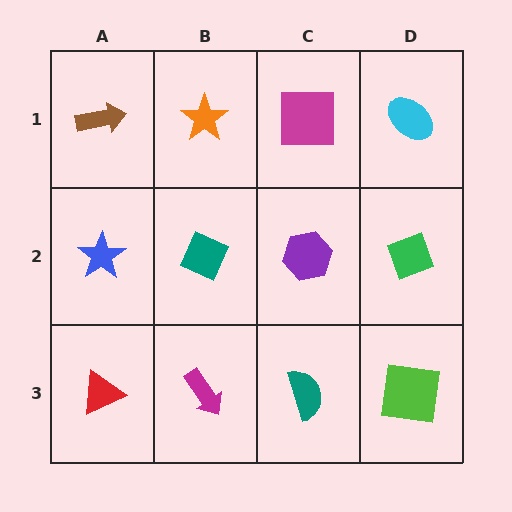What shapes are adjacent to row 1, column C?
A purple hexagon (row 2, column C), an orange star (row 1, column B), a cyan ellipse (row 1, column D).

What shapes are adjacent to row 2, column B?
An orange star (row 1, column B), a magenta arrow (row 3, column B), a blue star (row 2, column A), a purple hexagon (row 2, column C).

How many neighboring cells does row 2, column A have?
3.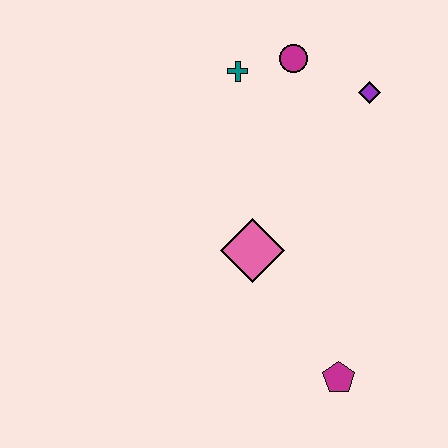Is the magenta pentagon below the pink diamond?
Yes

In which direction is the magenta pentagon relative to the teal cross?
The magenta pentagon is below the teal cross.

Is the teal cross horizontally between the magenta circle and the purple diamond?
No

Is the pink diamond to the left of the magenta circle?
Yes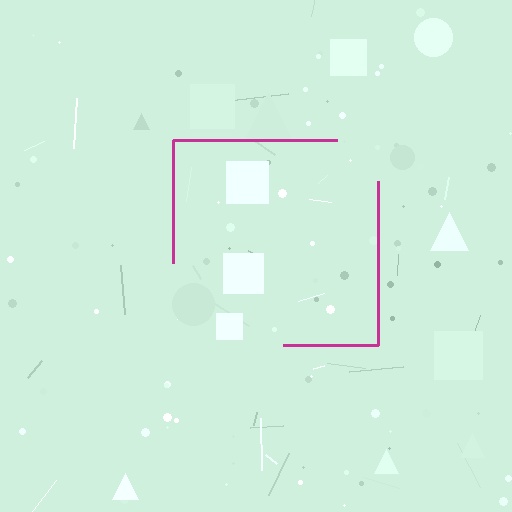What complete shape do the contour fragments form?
The contour fragments form a square.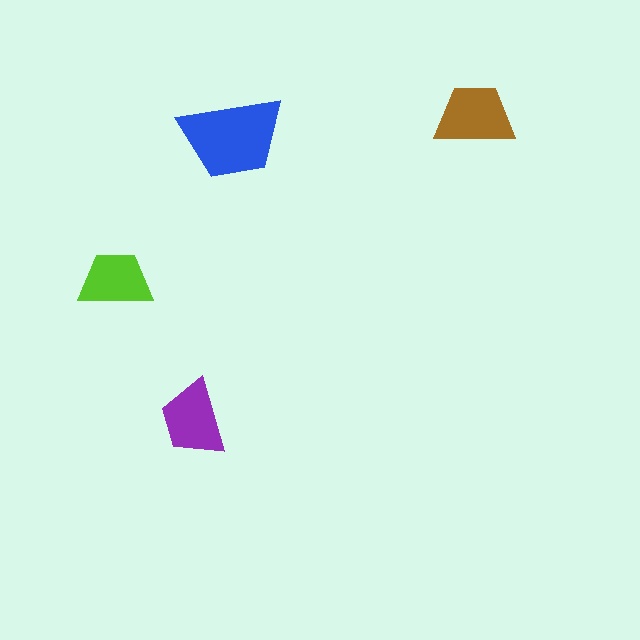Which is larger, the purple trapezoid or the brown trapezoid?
The brown one.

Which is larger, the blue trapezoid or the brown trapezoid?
The blue one.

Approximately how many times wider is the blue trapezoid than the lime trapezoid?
About 1.5 times wider.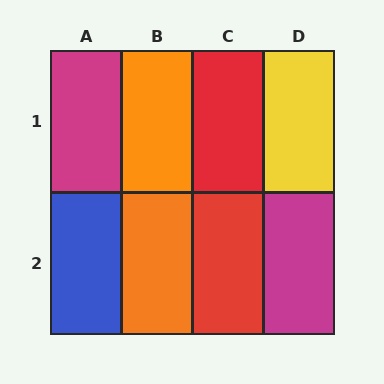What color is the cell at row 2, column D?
Magenta.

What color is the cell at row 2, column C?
Red.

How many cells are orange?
2 cells are orange.